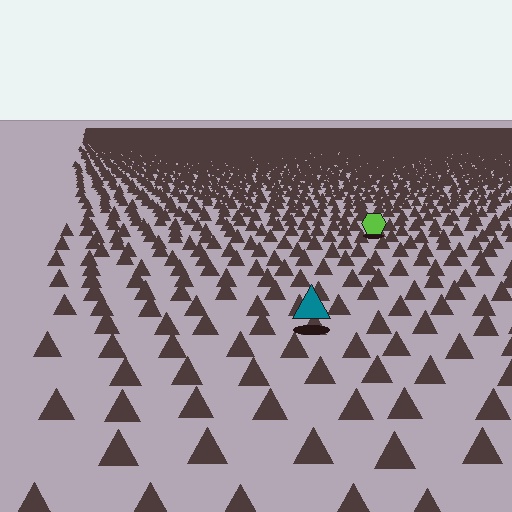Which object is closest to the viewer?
The teal triangle is closest. The texture marks near it are larger and more spread out.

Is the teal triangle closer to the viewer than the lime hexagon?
Yes. The teal triangle is closer — you can tell from the texture gradient: the ground texture is coarser near it.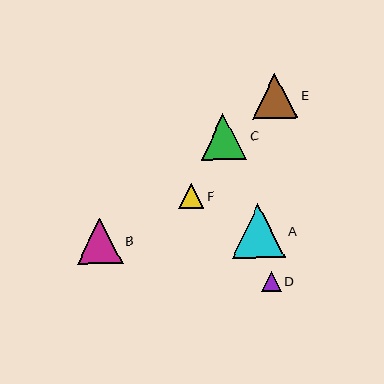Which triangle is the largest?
Triangle A is the largest with a size of approximately 53 pixels.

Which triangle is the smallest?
Triangle D is the smallest with a size of approximately 20 pixels.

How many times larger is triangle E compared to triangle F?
Triangle E is approximately 1.8 times the size of triangle F.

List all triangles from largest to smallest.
From largest to smallest: A, B, C, E, F, D.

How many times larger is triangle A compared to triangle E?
Triangle A is approximately 1.2 times the size of triangle E.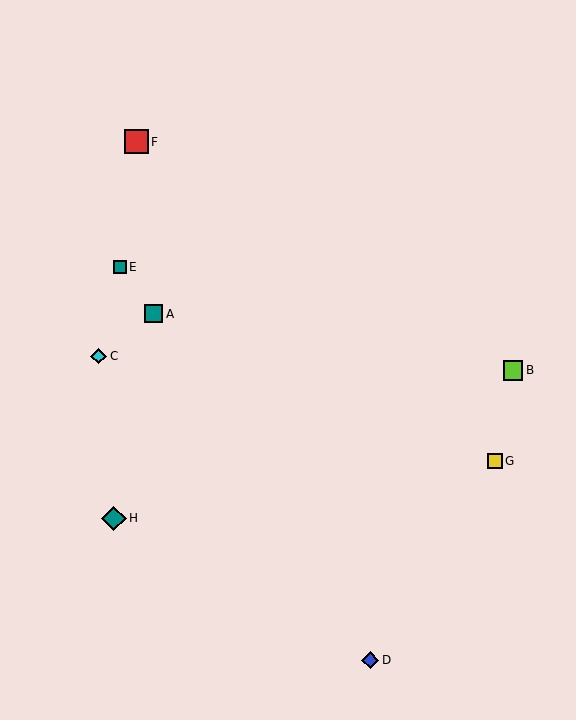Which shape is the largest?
The teal diamond (labeled H) is the largest.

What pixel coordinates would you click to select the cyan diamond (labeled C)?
Click at (99, 356) to select the cyan diamond C.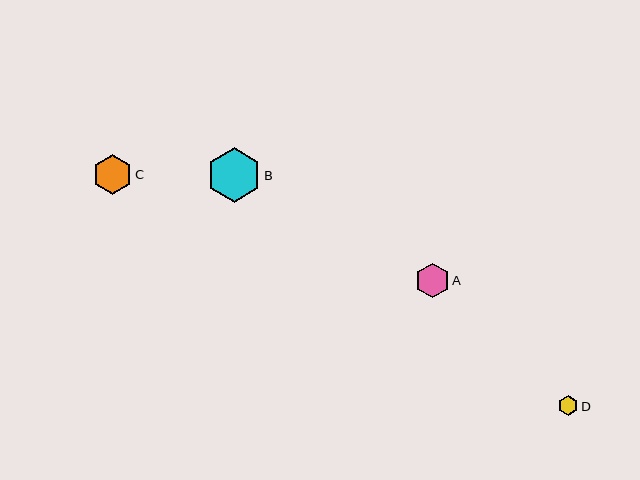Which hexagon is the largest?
Hexagon B is the largest with a size of approximately 55 pixels.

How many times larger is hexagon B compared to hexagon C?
Hexagon B is approximately 1.4 times the size of hexagon C.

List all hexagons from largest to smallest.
From largest to smallest: B, C, A, D.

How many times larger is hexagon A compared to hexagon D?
Hexagon A is approximately 1.7 times the size of hexagon D.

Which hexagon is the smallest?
Hexagon D is the smallest with a size of approximately 20 pixels.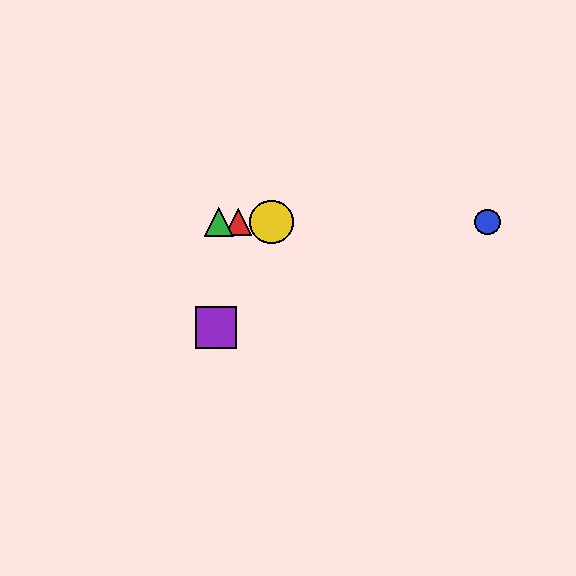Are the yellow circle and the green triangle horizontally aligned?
Yes, both are at y≈222.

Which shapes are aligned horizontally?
The red triangle, the blue circle, the green triangle, the yellow circle are aligned horizontally.